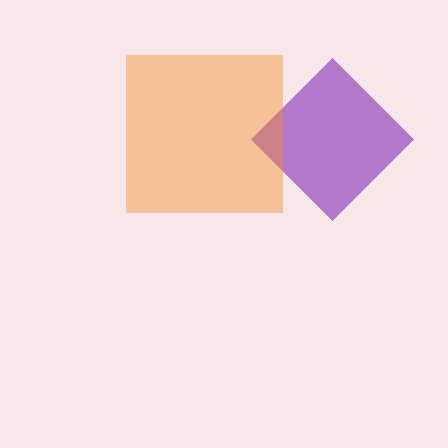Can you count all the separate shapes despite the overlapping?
Yes, there are 2 separate shapes.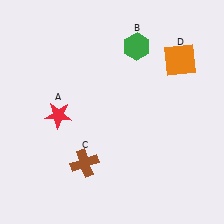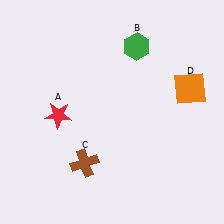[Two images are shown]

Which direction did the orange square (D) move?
The orange square (D) moved down.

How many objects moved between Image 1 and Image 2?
1 object moved between the two images.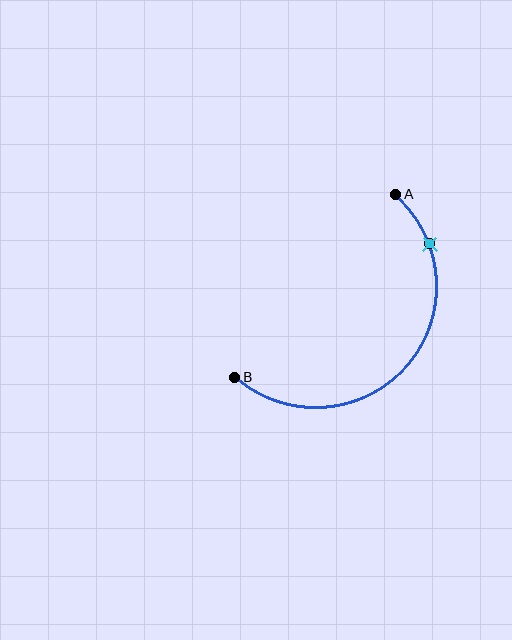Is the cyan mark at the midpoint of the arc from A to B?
No. The cyan mark lies on the arc but is closer to endpoint A. The arc midpoint would be at the point on the curve equidistant along the arc from both A and B.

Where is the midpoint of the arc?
The arc midpoint is the point on the curve farthest from the straight line joining A and B. It sits below and to the right of that line.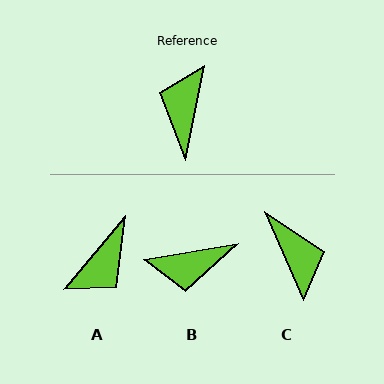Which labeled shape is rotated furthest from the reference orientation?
A, about 151 degrees away.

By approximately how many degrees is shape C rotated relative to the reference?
Approximately 145 degrees clockwise.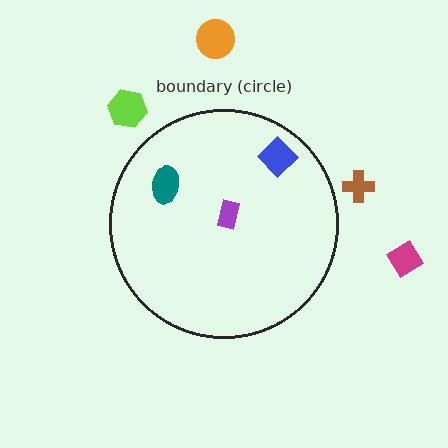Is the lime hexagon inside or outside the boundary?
Outside.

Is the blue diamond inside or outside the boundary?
Inside.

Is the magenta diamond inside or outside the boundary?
Outside.